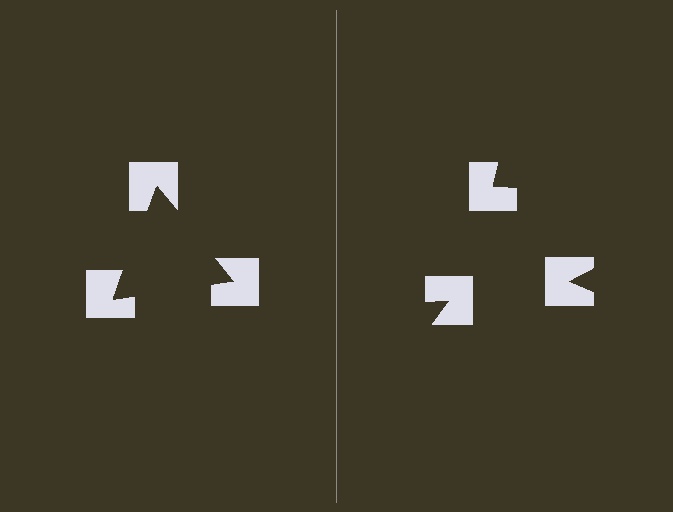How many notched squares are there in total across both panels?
6 — 3 on each side.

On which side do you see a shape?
An illusory triangle appears on the left side. On the right side the wedge cuts are rotated, so no coherent shape forms.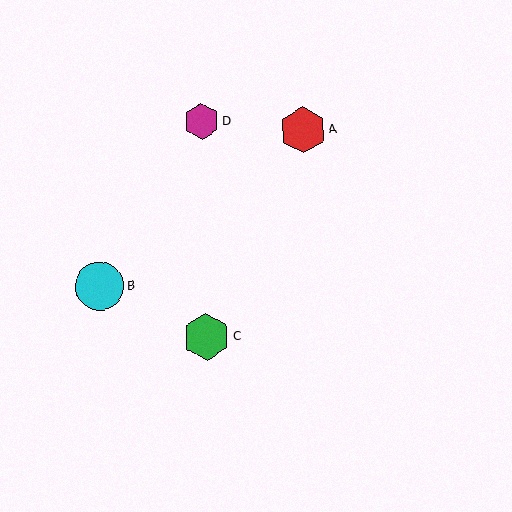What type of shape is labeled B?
Shape B is a cyan circle.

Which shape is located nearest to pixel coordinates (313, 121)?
The red hexagon (labeled A) at (303, 130) is nearest to that location.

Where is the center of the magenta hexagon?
The center of the magenta hexagon is at (202, 121).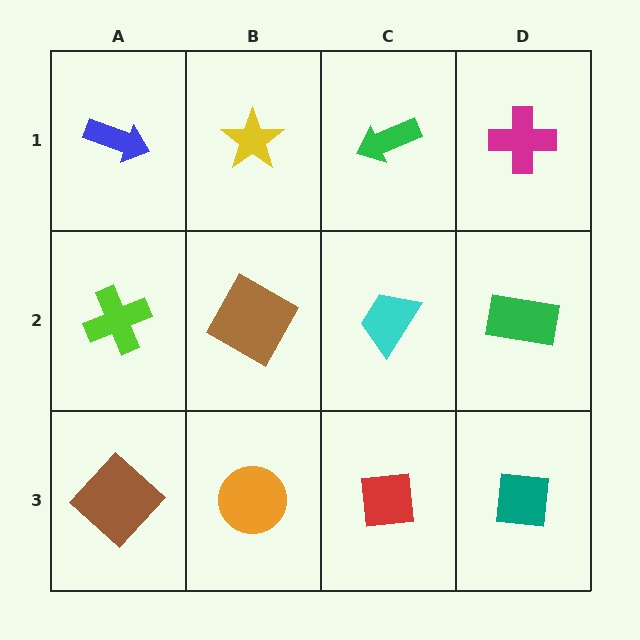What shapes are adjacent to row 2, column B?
A yellow star (row 1, column B), an orange circle (row 3, column B), a lime cross (row 2, column A), a cyan trapezoid (row 2, column C).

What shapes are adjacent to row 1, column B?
A brown square (row 2, column B), a blue arrow (row 1, column A), a green arrow (row 1, column C).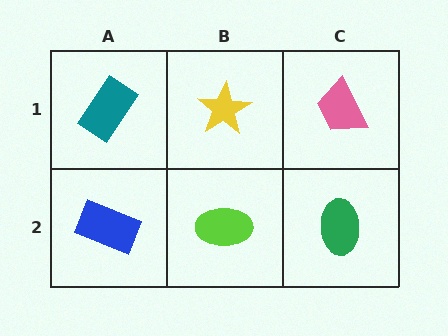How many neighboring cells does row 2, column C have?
2.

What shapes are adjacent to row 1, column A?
A blue rectangle (row 2, column A), a yellow star (row 1, column B).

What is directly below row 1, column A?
A blue rectangle.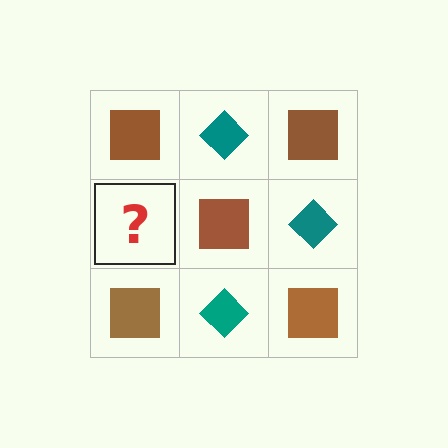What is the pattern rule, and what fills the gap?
The rule is that it alternates brown square and teal diamond in a checkerboard pattern. The gap should be filled with a teal diamond.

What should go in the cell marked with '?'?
The missing cell should contain a teal diamond.